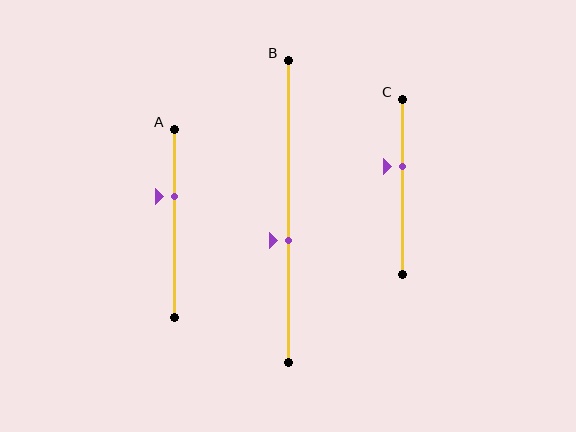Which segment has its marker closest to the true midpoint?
Segment B has its marker closest to the true midpoint.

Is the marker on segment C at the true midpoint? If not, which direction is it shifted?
No, the marker on segment C is shifted upward by about 12% of the segment length.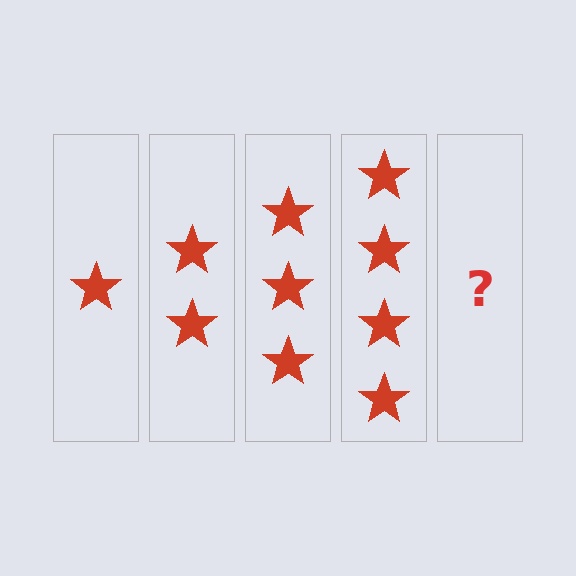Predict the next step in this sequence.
The next step is 5 stars.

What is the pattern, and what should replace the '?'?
The pattern is that each step adds one more star. The '?' should be 5 stars.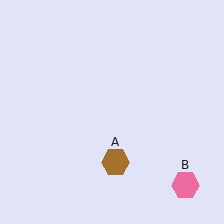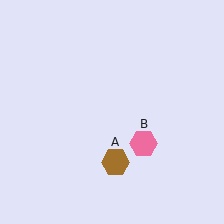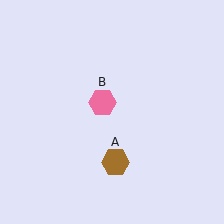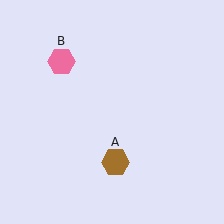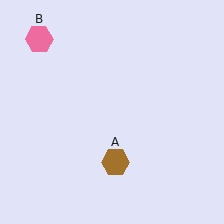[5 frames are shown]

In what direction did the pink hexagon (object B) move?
The pink hexagon (object B) moved up and to the left.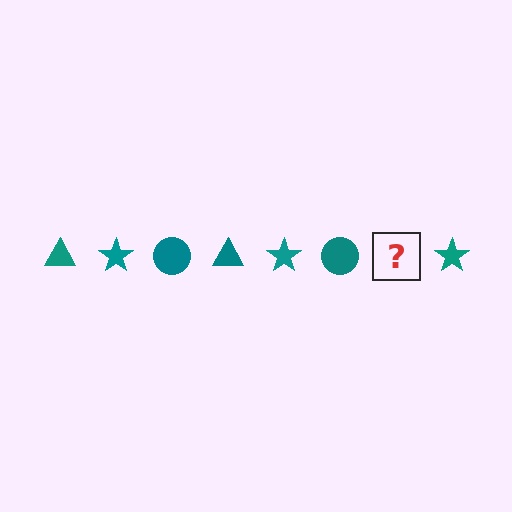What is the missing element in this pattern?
The missing element is a teal triangle.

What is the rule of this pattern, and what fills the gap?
The rule is that the pattern cycles through triangle, star, circle shapes in teal. The gap should be filled with a teal triangle.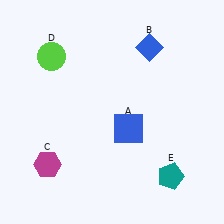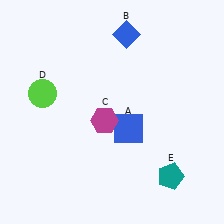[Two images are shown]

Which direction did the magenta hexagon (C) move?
The magenta hexagon (C) moved right.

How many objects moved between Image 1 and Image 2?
3 objects moved between the two images.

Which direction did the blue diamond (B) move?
The blue diamond (B) moved left.